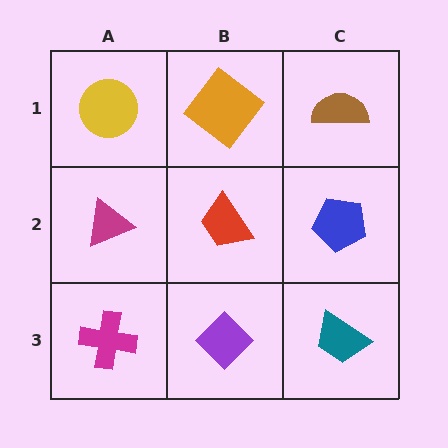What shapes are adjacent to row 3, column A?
A magenta triangle (row 2, column A), a purple diamond (row 3, column B).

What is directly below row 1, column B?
A red trapezoid.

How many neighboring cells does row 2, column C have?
3.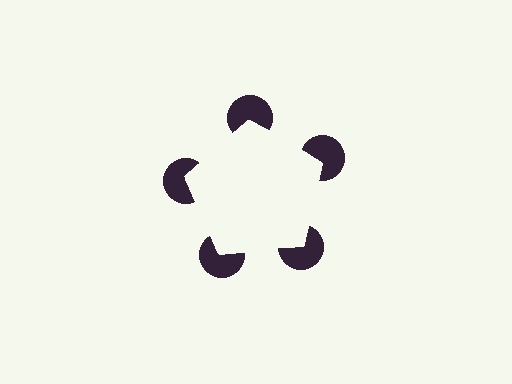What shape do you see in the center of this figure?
An illusory pentagon — its edges are inferred from the aligned wedge cuts in the pac-man discs, not physically drawn.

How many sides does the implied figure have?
5 sides.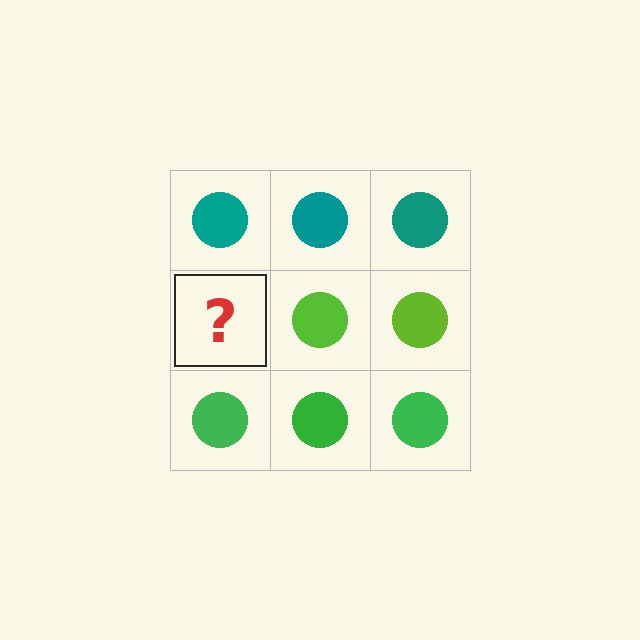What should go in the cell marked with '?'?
The missing cell should contain a lime circle.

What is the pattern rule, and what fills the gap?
The rule is that each row has a consistent color. The gap should be filled with a lime circle.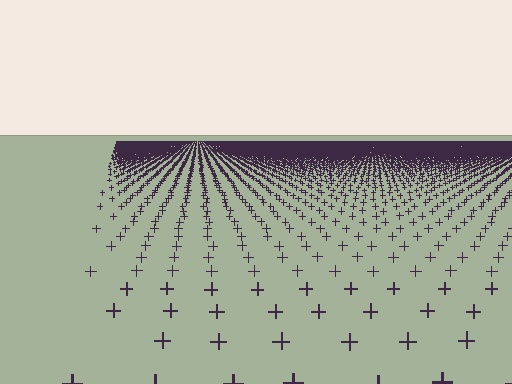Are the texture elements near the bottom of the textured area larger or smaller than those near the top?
Larger. Near the bottom, elements are closer to the viewer and appear at a bigger on-screen size.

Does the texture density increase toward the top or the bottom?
Density increases toward the top.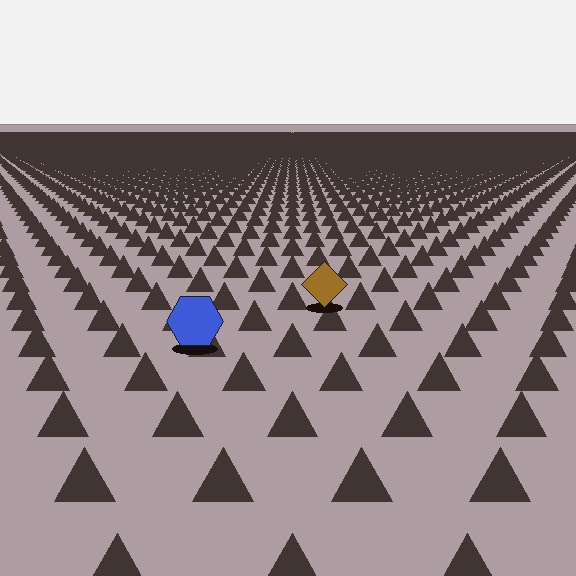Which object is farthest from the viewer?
The brown diamond is farthest from the viewer. It appears smaller and the ground texture around it is denser.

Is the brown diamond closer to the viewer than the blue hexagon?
No. The blue hexagon is closer — you can tell from the texture gradient: the ground texture is coarser near it.